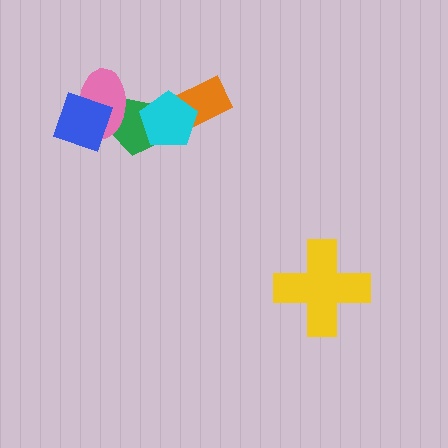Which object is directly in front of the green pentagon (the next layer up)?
The pink ellipse is directly in front of the green pentagon.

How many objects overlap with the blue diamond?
2 objects overlap with the blue diamond.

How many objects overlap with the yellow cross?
0 objects overlap with the yellow cross.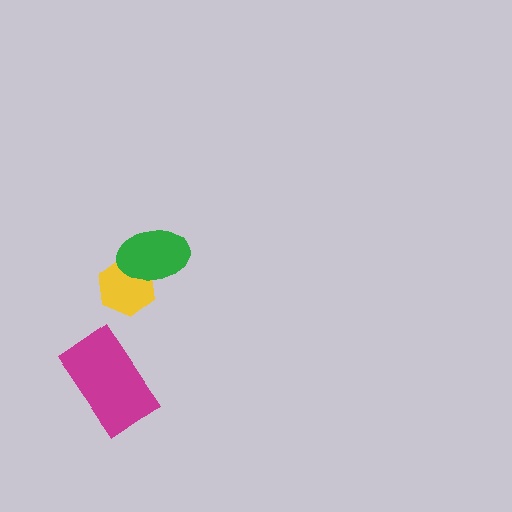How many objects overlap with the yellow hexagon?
1 object overlaps with the yellow hexagon.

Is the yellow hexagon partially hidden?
Yes, it is partially covered by another shape.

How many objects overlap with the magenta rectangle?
0 objects overlap with the magenta rectangle.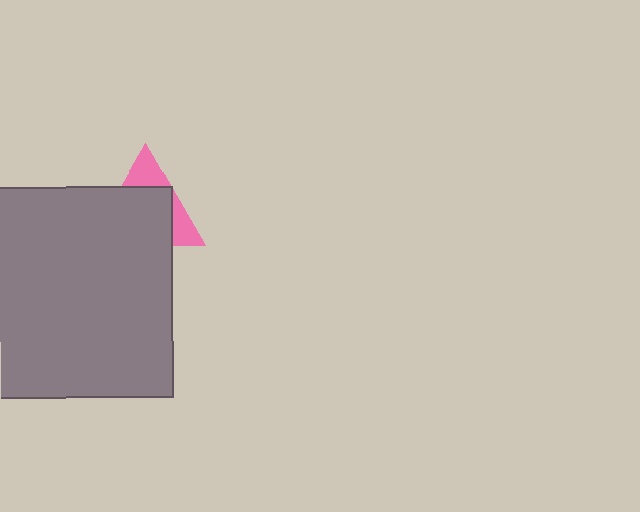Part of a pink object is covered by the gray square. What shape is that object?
It is a triangle.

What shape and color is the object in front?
The object in front is a gray square.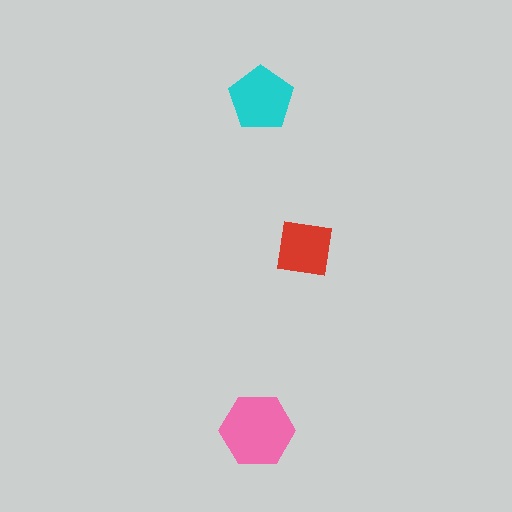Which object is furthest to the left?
The pink hexagon is leftmost.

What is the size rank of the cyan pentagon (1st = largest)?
2nd.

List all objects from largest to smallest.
The pink hexagon, the cyan pentagon, the red square.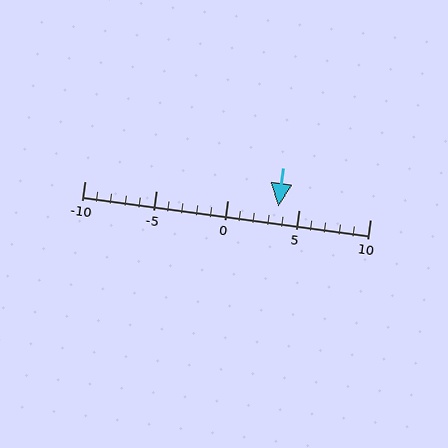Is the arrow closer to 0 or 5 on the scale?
The arrow is closer to 5.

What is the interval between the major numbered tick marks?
The major tick marks are spaced 5 units apart.